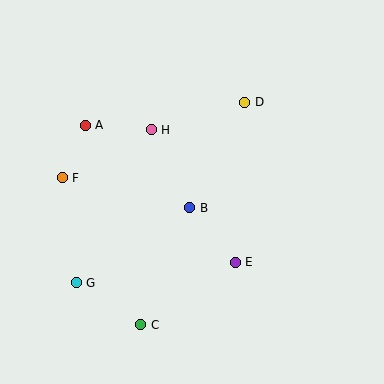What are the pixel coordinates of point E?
Point E is at (235, 262).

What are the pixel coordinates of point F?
Point F is at (62, 178).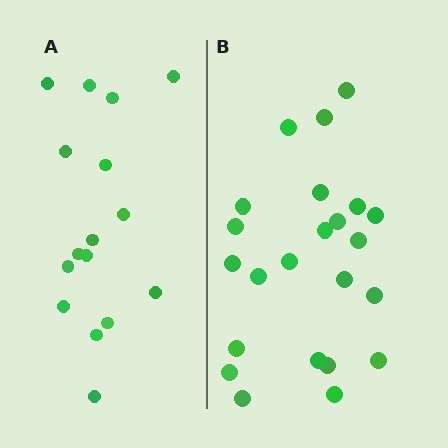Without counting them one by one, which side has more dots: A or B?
Region B (the right region) has more dots.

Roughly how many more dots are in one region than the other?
Region B has roughly 8 or so more dots than region A.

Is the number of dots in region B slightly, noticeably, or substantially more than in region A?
Region B has noticeably more, but not dramatically so. The ratio is roughly 1.4 to 1.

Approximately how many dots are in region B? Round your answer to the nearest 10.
About 20 dots. (The exact count is 23, which rounds to 20.)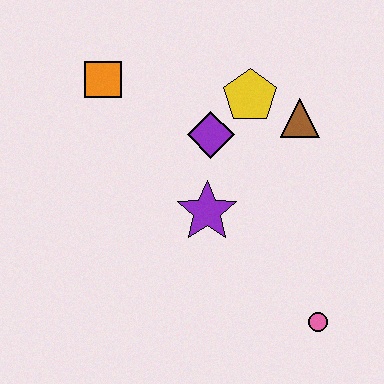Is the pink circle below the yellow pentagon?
Yes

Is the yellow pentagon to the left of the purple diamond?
No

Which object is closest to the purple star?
The purple diamond is closest to the purple star.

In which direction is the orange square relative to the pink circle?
The orange square is above the pink circle.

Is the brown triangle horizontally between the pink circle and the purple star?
Yes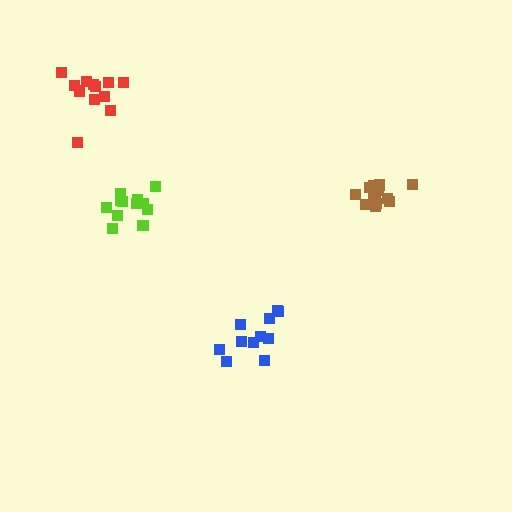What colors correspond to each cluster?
The clusters are colored: brown, lime, red, blue.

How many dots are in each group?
Group 1: 13 dots, Group 2: 13 dots, Group 3: 12 dots, Group 4: 11 dots (49 total).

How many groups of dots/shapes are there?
There are 4 groups.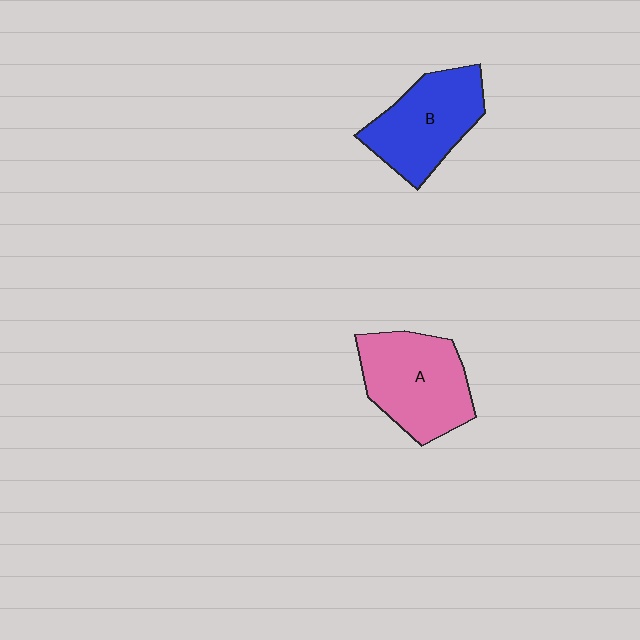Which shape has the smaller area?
Shape B (blue).